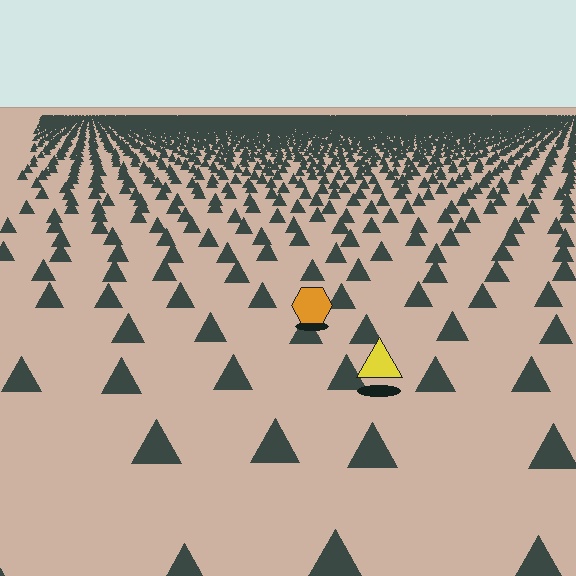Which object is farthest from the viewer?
The orange hexagon is farthest from the viewer. It appears smaller and the ground texture around it is denser.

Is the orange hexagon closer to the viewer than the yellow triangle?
No. The yellow triangle is closer — you can tell from the texture gradient: the ground texture is coarser near it.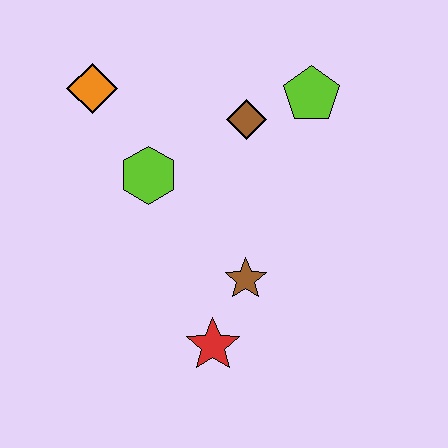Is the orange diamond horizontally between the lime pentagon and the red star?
No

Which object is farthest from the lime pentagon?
The red star is farthest from the lime pentagon.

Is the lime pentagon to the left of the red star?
No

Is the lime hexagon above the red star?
Yes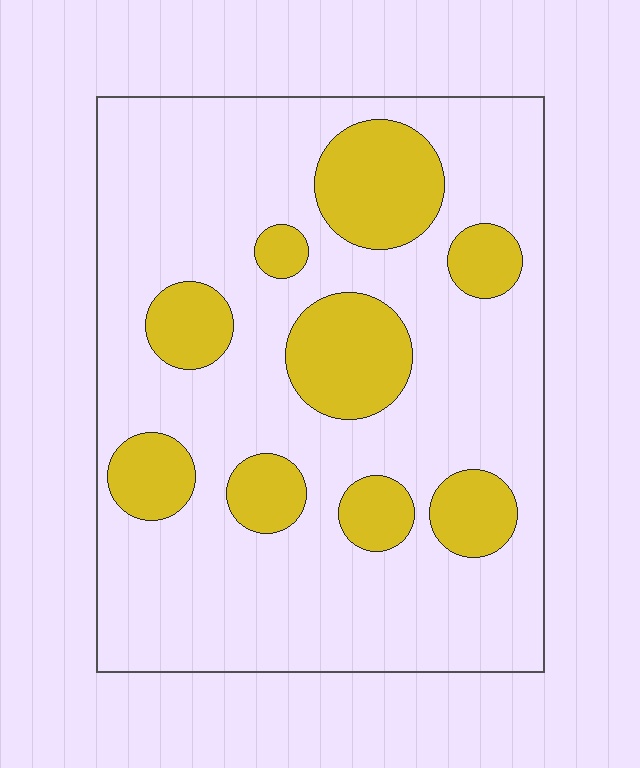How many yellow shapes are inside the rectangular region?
9.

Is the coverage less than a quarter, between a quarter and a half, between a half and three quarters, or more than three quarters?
Less than a quarter.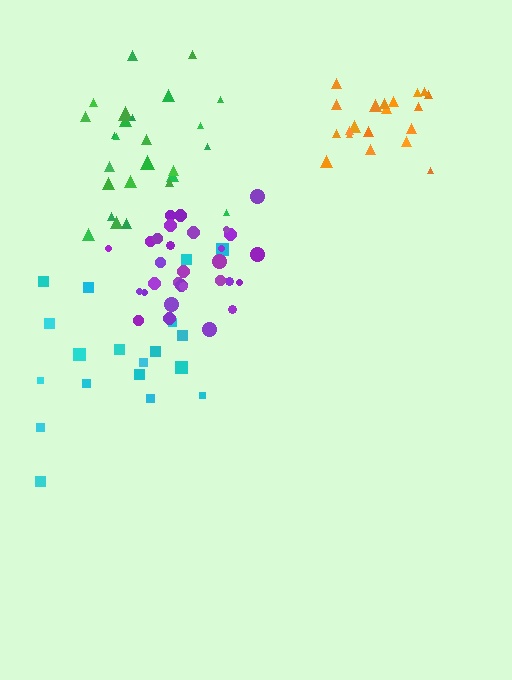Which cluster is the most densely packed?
Orange.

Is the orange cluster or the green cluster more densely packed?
Orange.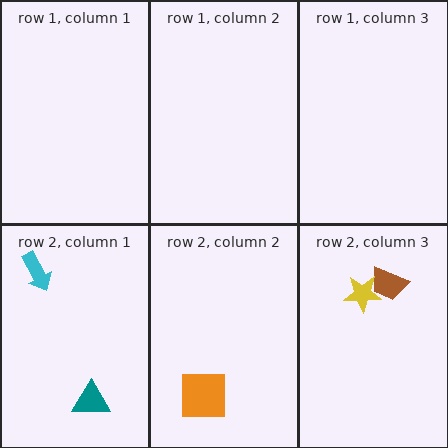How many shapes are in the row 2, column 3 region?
2.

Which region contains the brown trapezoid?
The row 2, column 3 region.